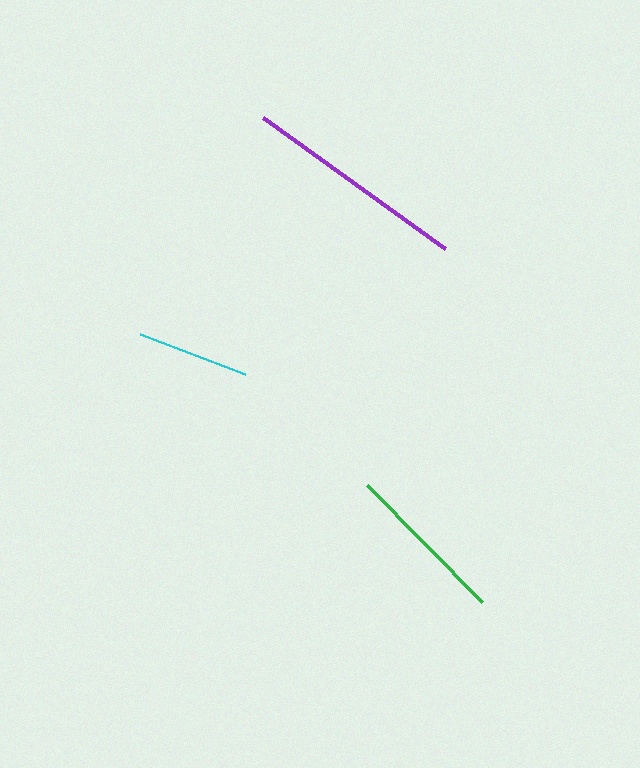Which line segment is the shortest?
The cyan line is the shortest at approximately 112 pixels.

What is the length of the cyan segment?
The cyan segment is approximately 112 pixels long.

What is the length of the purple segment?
The purple segment is approximately 224 pixels long.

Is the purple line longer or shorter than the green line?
The purple line is longer than the green line.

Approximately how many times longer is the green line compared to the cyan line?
The green line is approximately 1.5 times the length of the cyan line.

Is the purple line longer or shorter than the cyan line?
The purple line is longer than the cyan line.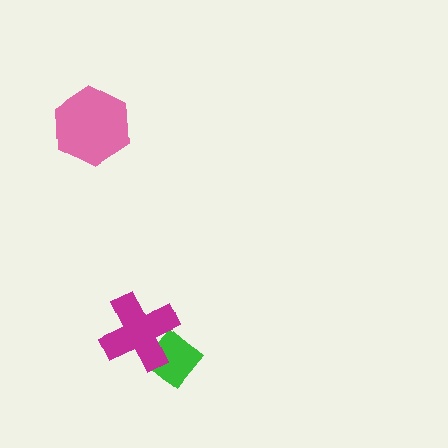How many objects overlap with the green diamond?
1 object overlaps with the green diamond.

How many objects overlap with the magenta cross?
1 object overlaps with the magenta cross.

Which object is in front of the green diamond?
The magenta cross is in front of the green diamond.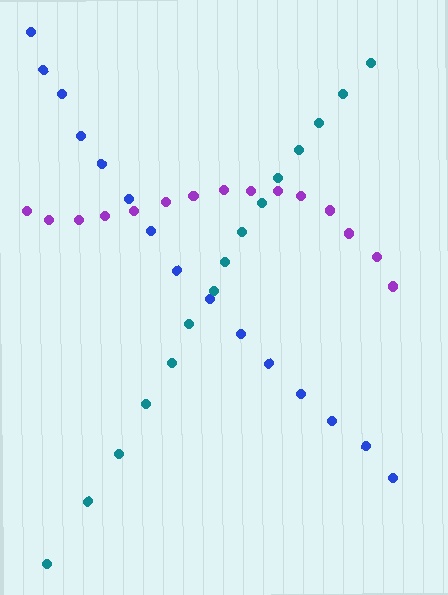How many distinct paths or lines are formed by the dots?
There are 3 distinct paths.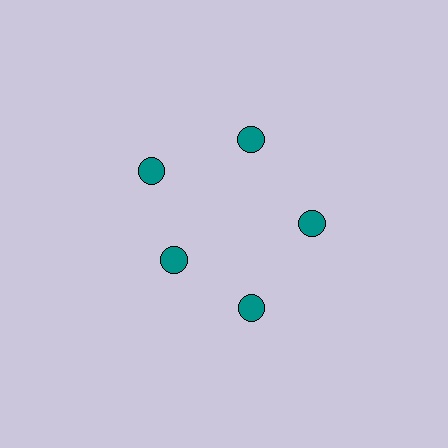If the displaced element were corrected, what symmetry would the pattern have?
It would have 5-fold rotational symmetry — the pattern would map onto itself every 72 degrees.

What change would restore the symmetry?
The symmetry would be restored by moving it outward, back onto the ring so that all 5 circles sit at equal angles and equal distance from the center.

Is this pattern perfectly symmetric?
No. The 5 teal circles are arranged in a ring, but one element near the 8 o'clock position is pulled inward toward the center, breaking the 5-fold rotational symmetry.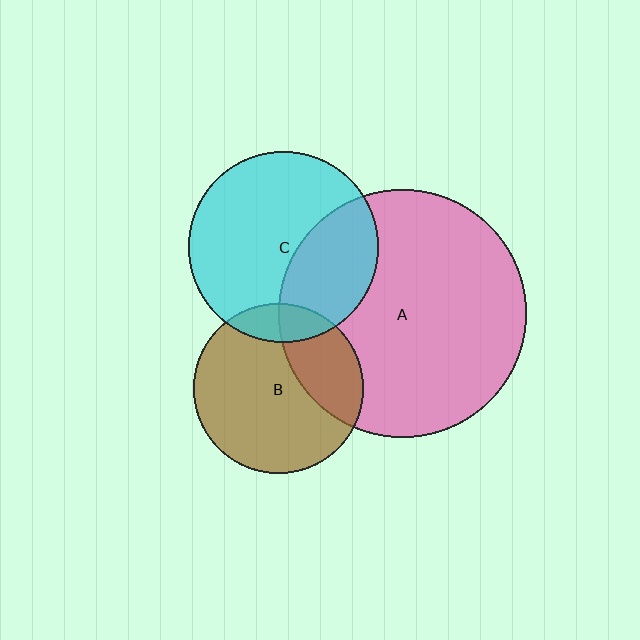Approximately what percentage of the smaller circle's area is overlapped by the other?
Approximately 35%.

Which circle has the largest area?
Circle A (pink).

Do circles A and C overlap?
Yes.